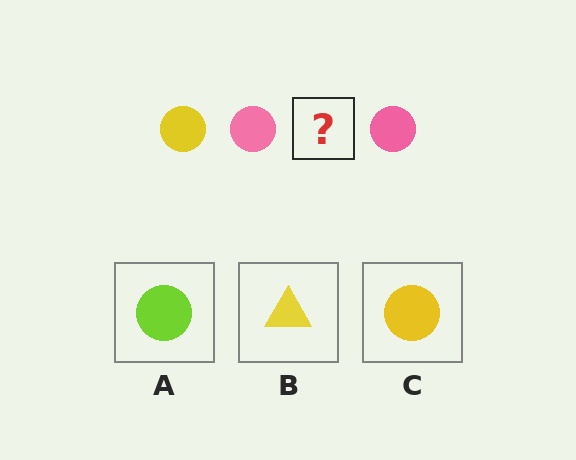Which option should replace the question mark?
Option C.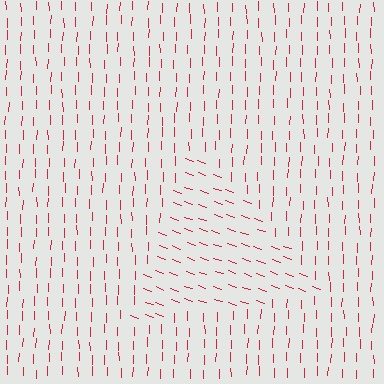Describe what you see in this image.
The image is filled with small red line segments. A triangle region in the image has lines oriented differently from the surrounding lines, creating a visible texture boundary.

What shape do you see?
I see a triangle.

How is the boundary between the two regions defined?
The boundary is defined purely by a change in line orientation (approximately 71 degrees difference). All lines are the same color and thickness.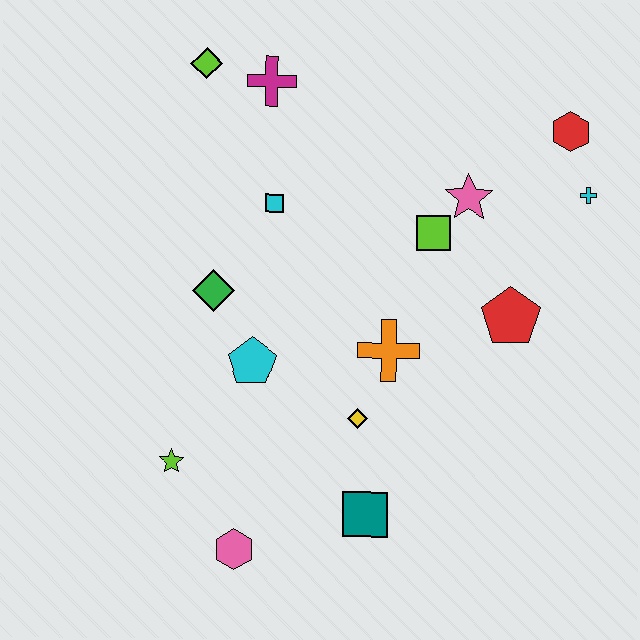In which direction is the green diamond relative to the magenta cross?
The green diamond is below the magenta cross.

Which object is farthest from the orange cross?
The lime diamond is farthest from the orange cross.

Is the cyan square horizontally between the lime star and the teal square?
Yes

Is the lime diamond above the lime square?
Yes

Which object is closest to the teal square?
The yellow diamond is closest to the teal square.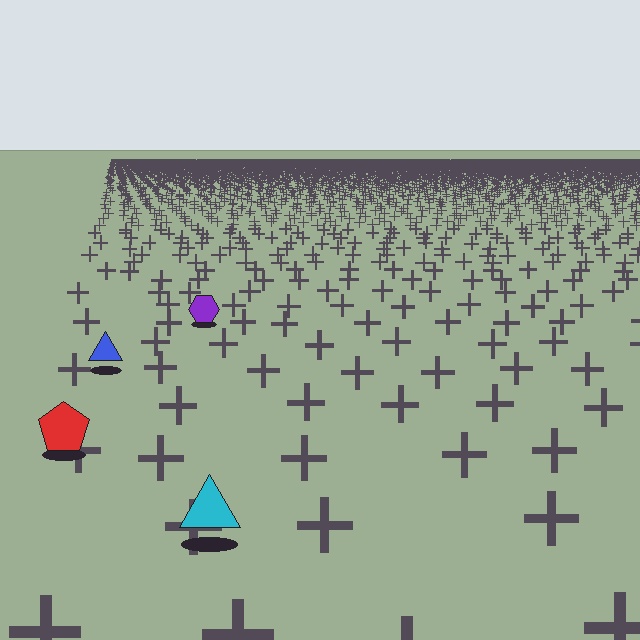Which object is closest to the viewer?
The cyan triangle is closest. The texture marks near it are larger and more spread out.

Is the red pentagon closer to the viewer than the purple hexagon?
Yes. The red pentagon is closer — you can tell from the texture gradient: the ground texture is coarser near it.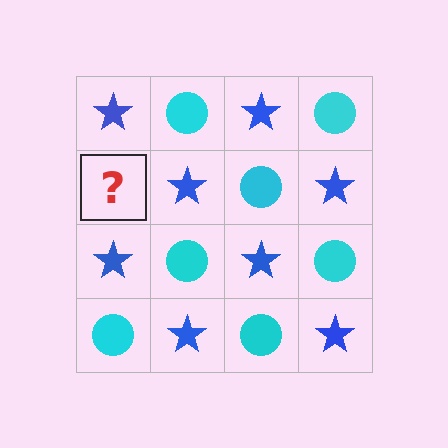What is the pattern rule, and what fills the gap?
The rule is that it alternates blue star and cyan circle in a checkerboard pattern. The gap should be filled with a cyan circle.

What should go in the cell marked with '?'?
The missing cell should contain a cyan circle.